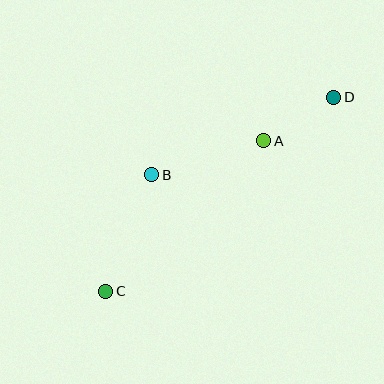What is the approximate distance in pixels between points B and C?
The distance between B and C is approximately 125 pixels.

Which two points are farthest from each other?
Points C and D are farthest from each other.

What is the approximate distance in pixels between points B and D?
The distance between B and D is approximately 198 pixels.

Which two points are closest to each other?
Points A and D are closest to each other.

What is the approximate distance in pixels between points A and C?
The distance between A and C is approximately 218 pixels.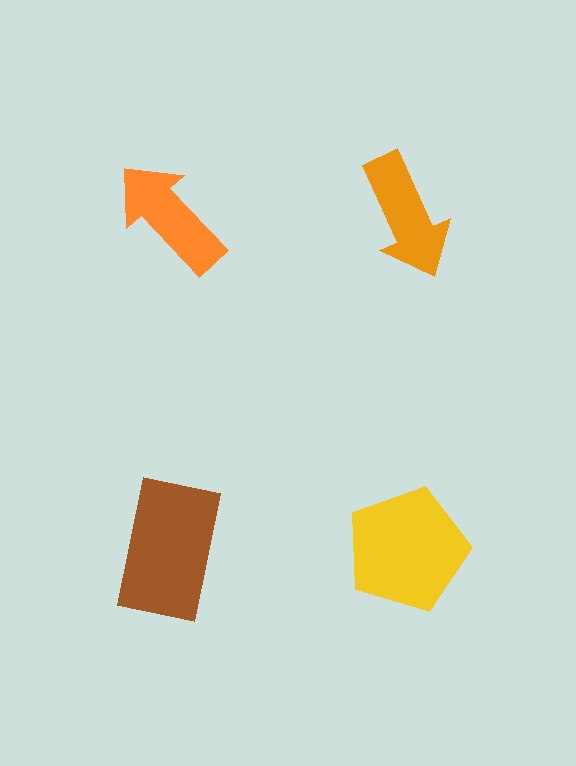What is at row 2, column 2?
A yellow pentagon.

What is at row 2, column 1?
A brown rectangle.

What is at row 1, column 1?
An orange arrow.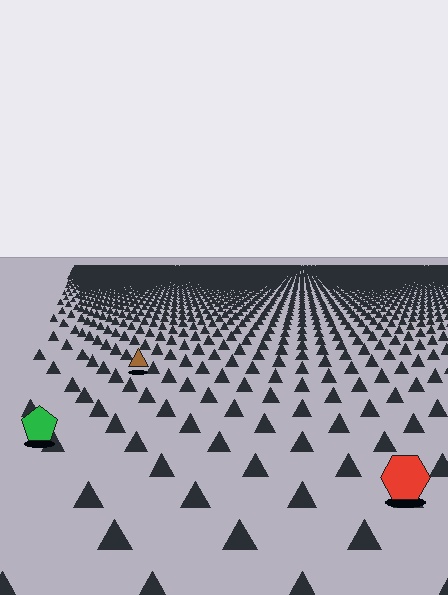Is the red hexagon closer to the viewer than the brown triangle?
Yes. The red hexagon is closer — you can tell from the texture gradient: the ground texture is coarser near it.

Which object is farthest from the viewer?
The brown triangle is farthest from the viewer. It appears smaller and the ground texture around it is denser.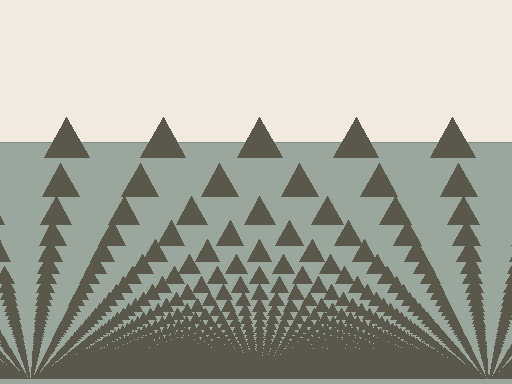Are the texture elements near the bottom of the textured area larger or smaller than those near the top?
Smaller. The gradient is inverted — elements near the bottom are smaller and denser.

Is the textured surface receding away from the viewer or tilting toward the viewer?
The surface appears to tilt toward the viewer. Texture elements get larger and sparser toward the top.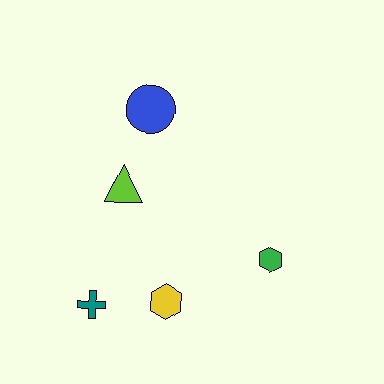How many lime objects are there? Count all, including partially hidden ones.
There is 1 lime object.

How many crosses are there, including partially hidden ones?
There is 1 cross.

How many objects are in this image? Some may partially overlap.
There are 5 objects.